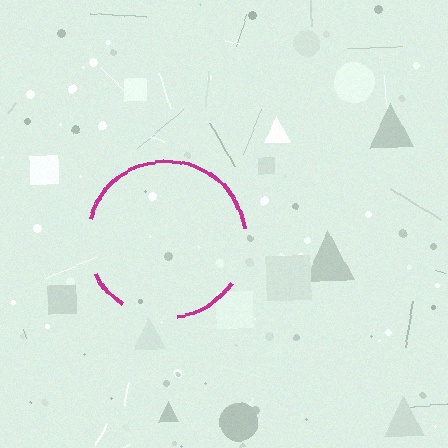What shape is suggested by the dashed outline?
The dashed outline suggests a circle.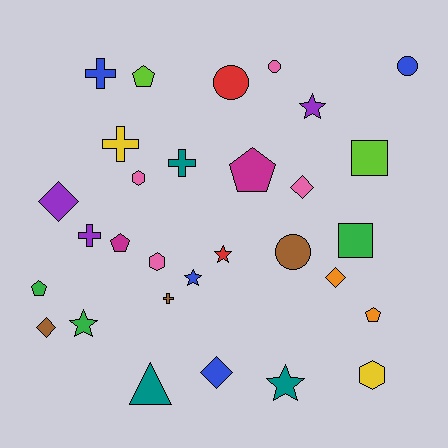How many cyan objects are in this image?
There are no cyan objects.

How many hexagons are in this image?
There are 3 hexagons.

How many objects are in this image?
There are 30 objects.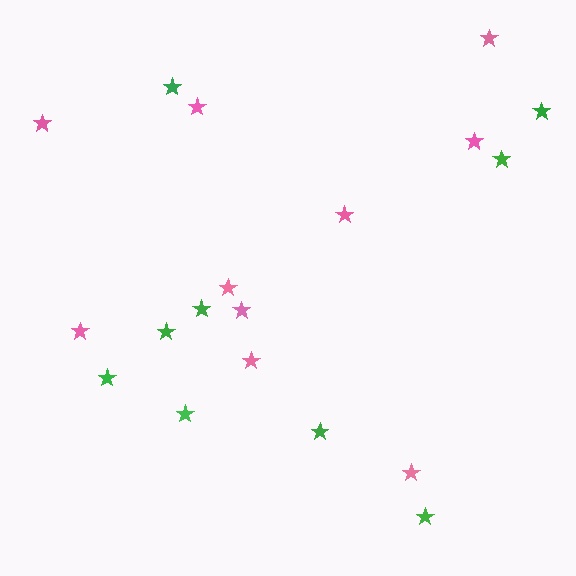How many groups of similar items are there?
There are 2 groups: one group of pink stars (10) and one group of green stars (9).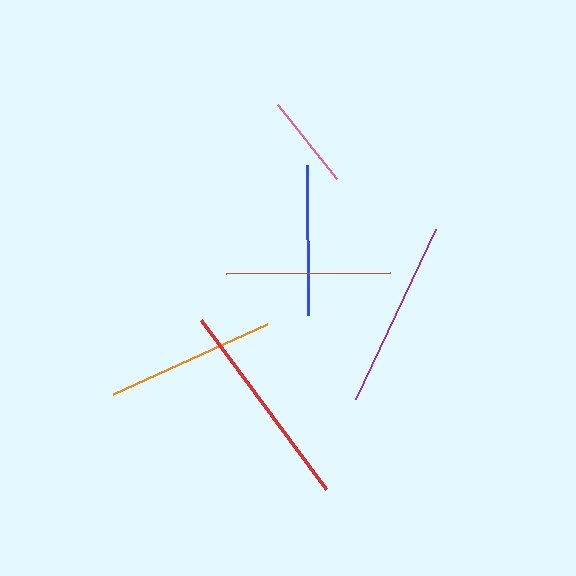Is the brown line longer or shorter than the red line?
The red line is longer than the brown line.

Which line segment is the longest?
The red line is the longest at approximately 210 pixels.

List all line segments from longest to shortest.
From longest to shortest: red, purple, orange, brown, blue, pink.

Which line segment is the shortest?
The pink line is the shortest at approximately 94 pixels.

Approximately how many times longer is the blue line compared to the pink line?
The blue line is approximately 1.6 times the length of the pink line.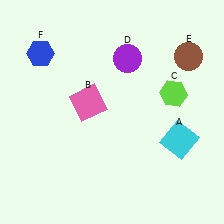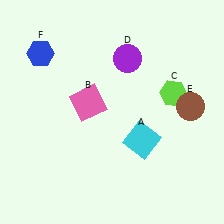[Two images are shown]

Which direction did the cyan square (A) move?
The cyan square (A) moved left.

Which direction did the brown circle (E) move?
The brown circle (E) moved down.